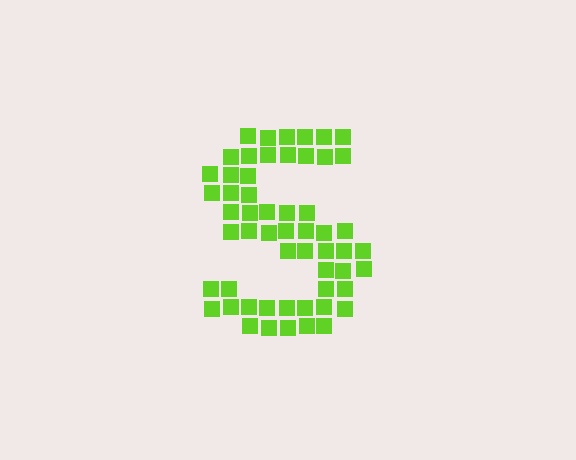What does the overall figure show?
The overall figure shows the letter S.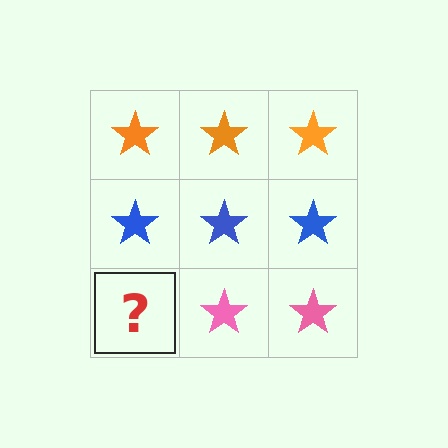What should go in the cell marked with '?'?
The missing cell should contain a pink star.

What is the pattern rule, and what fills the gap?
The rule is that each row has a consistent color. The gap should be filled with a pink star.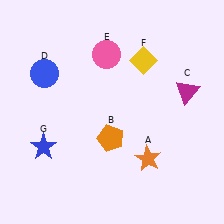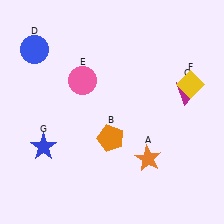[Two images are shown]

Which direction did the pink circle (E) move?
The pink circle (E) moved down.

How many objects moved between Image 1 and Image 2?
3 objects moved between the two images.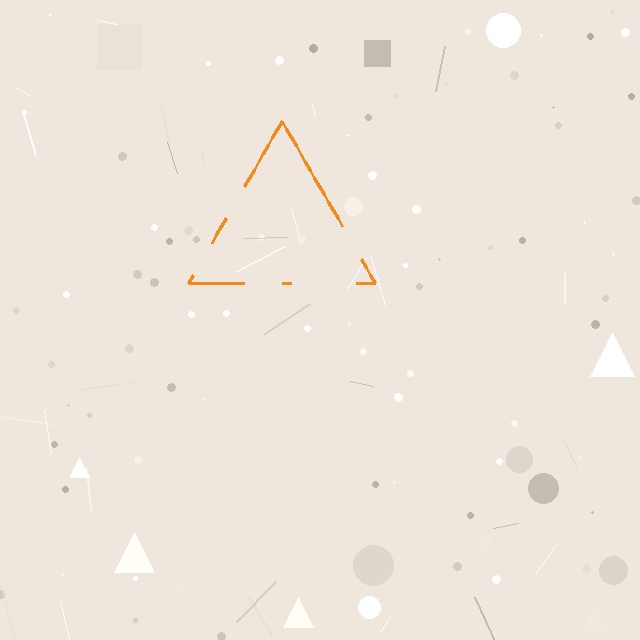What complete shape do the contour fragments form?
The contour fragments form a triangle.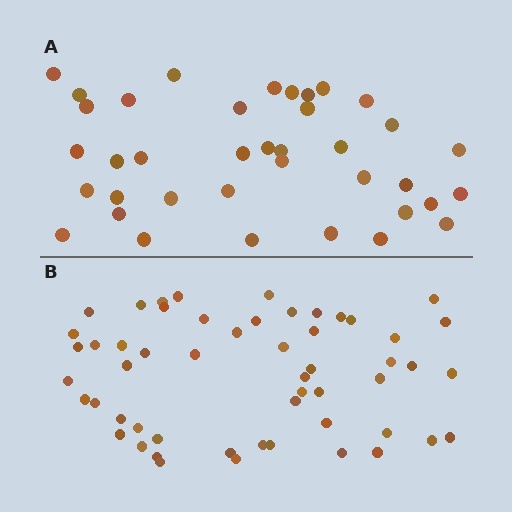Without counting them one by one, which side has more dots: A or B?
Region B (the bottom region) has more dots.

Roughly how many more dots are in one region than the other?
Region B has approximately 15 more dots than region A.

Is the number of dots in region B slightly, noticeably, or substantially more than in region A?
Region B has noticeably more, but not dramatically so. The ratio is roughly 1.4 to 1.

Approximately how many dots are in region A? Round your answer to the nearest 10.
About 40 dots. (The exact count is 38, which rounds to 40.)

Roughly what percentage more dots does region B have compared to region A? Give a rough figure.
About 40% more.